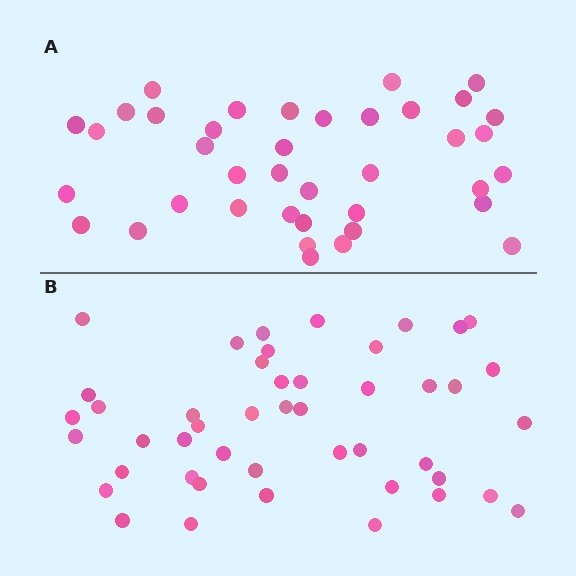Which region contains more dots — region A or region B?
Region B (the bottom region) has more dots.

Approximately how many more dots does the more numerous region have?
Region B has roughly 8 or so more dots than region A.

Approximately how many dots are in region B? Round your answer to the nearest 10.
About 50 dots. (The exact count is 46, which rounds to 50.)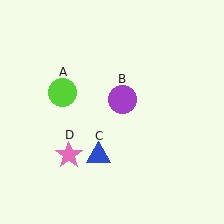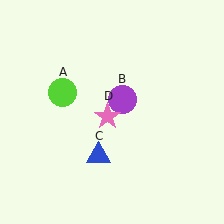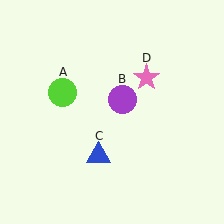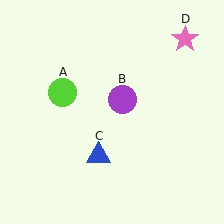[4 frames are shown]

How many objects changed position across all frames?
1 object changed position: pink star (object D).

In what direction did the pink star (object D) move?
The pink star (object D) moved up and to the right.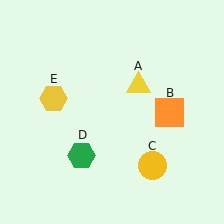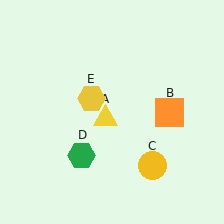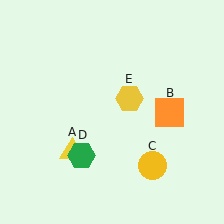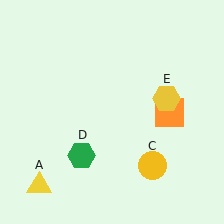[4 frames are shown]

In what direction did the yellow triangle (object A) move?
The yellow triangle (object A) moved down and to the left.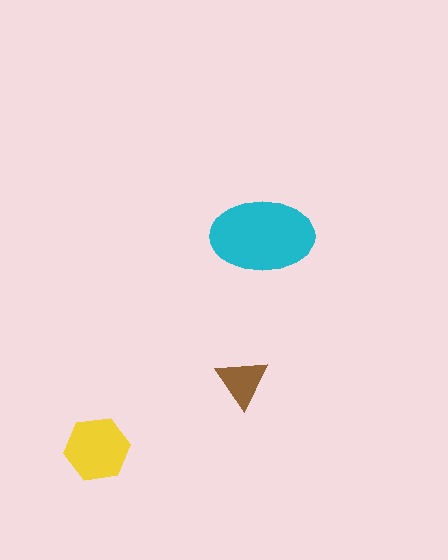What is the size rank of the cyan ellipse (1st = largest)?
1st.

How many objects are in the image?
There are 3 objects in the image.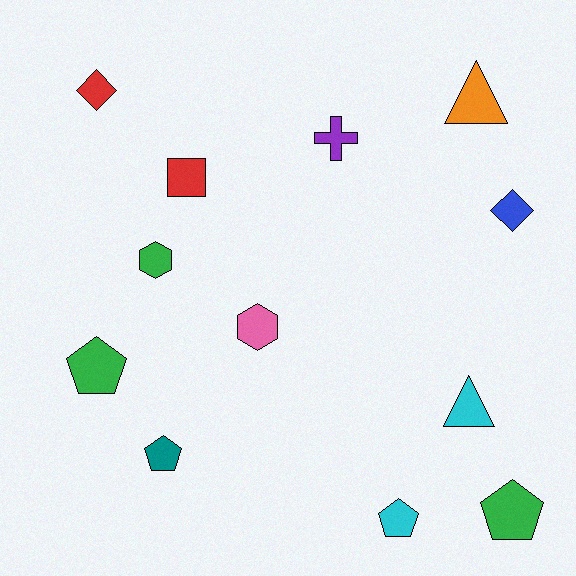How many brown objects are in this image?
There are no brown objects.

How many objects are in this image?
There are 12 objects.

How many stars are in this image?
There are no stars.